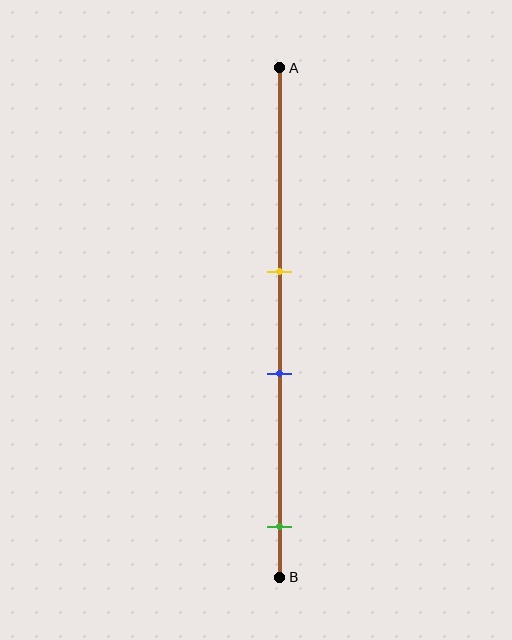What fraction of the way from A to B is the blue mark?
The blue mark is approximately 60% (0.6) of the way from A to B.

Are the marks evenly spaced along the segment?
No, the marks are not evenly spaced.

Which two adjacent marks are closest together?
The yellow and blue marks are the closest adjacent pair.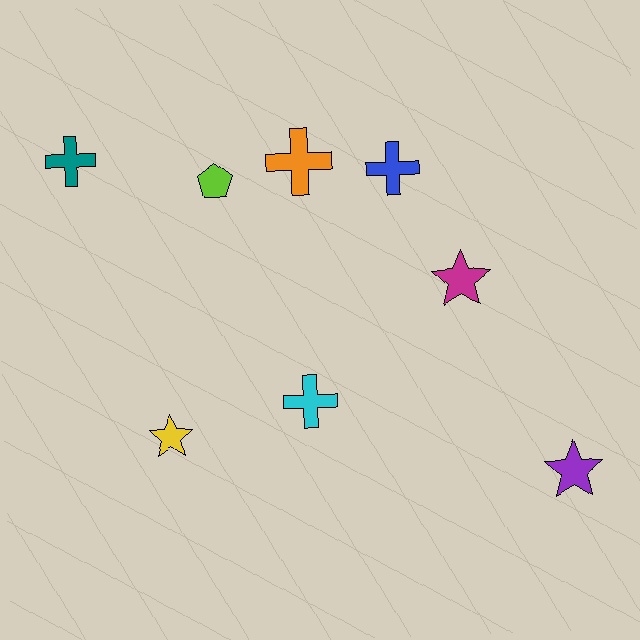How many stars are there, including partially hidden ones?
There are 3 stars.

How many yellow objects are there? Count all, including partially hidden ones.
There is 1 yellow object.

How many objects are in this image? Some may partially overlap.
There are 8 objects.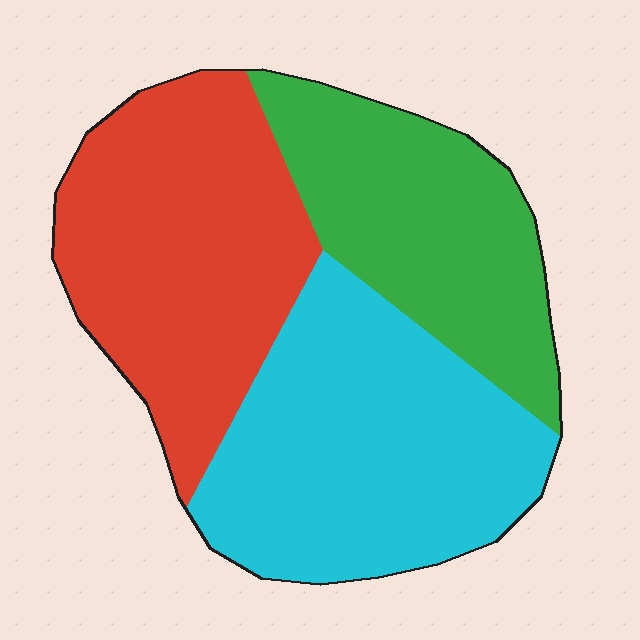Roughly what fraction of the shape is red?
Red takes up about one third (1/3) of the shape.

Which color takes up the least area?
Green, at roughly 25%.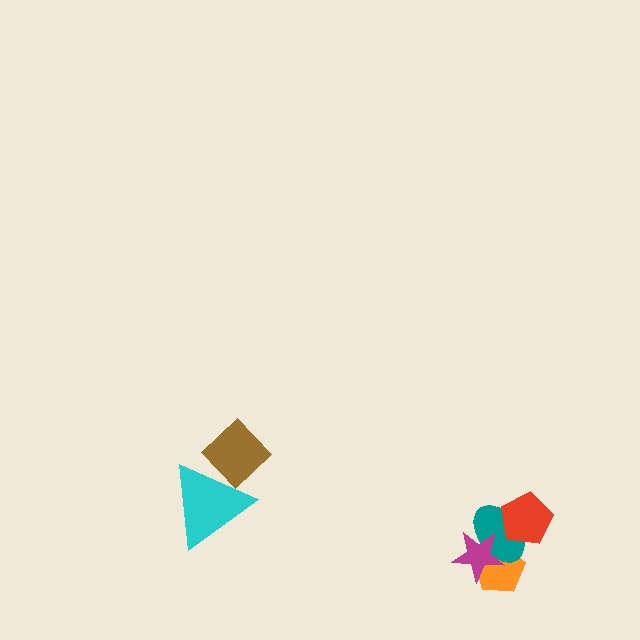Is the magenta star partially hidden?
No, no other shape covers it.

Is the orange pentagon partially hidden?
Yes, it is partially covered by another shape.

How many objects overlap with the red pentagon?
1 object overlaps with the red pentagon.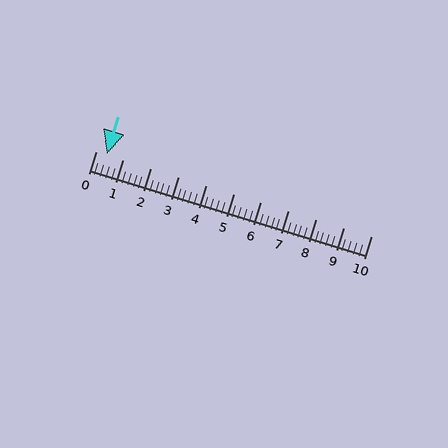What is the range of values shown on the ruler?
The ruler shows values from 0 to 10.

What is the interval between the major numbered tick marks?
The major tick marks are spaced 1 units apart.